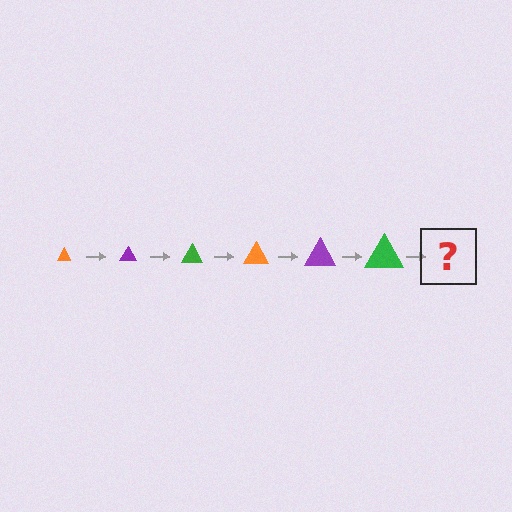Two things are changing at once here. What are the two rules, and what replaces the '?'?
The two rules are that the triangle grows larger each step and the color cycles through orange, purple, and green. The '?' should be an orange triangle, larger than the previous one.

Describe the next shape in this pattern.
It should be an orange triangle, larger than the previous one.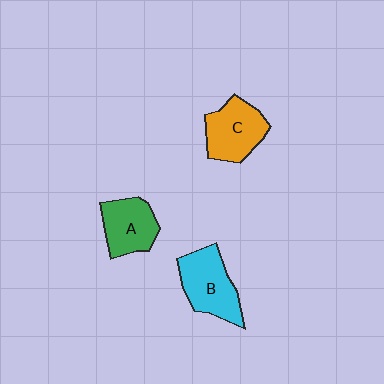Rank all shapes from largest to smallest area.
From largest to smallest: B (cyan), C (orange), A (green).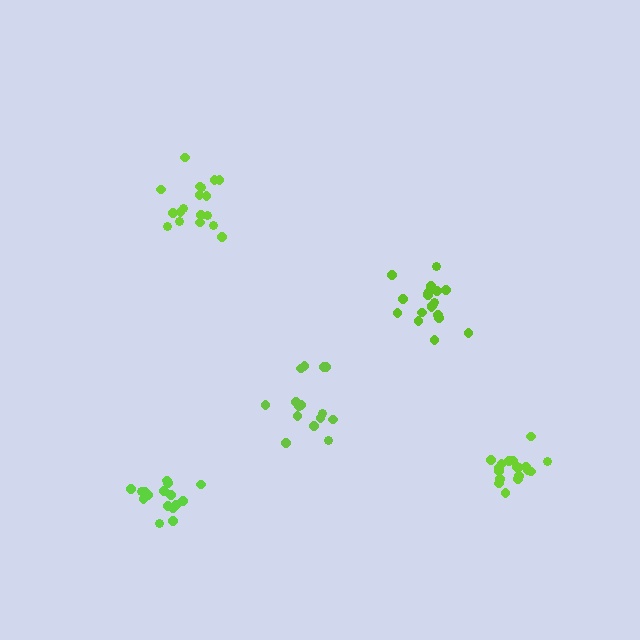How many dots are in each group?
Group 1: 15 dots, Group 2: 18 dots, Group 3: 18 dots, Group 4: 16 dots, Group 5: 20 dots (87 total).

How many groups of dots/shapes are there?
There are 5 groups.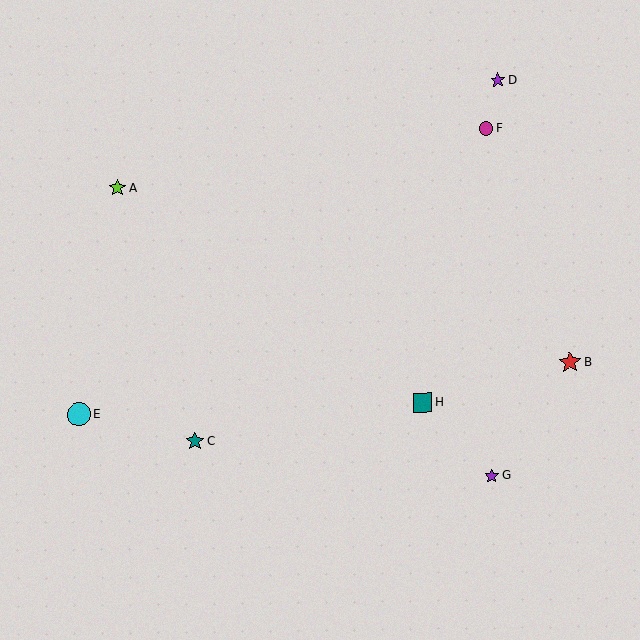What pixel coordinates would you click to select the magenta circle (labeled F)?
Click at (486, 128) to select the magenta circle F.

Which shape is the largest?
The cyan circle (labeled E) is the largest.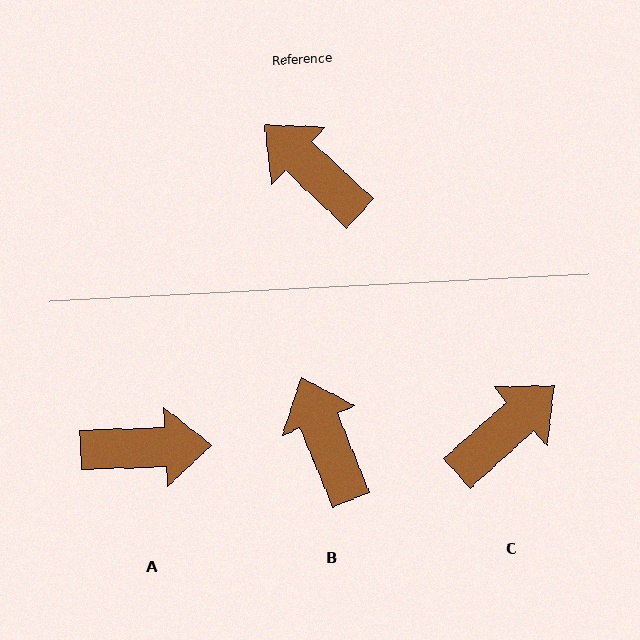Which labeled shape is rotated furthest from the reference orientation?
A, about 135 degrees away.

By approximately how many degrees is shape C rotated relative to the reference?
Approximately 95 degrees clockwise.